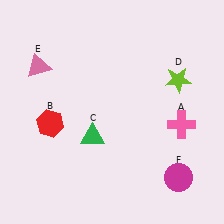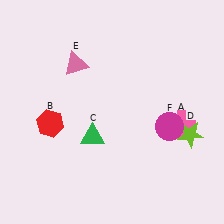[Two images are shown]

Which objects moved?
The objects that moved are: the lime star (D), the pink triangle (E), the magenta circle (F).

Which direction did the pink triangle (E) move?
The pink triangle (E) moved right.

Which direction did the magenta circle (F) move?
The magenta circle (F) moved up.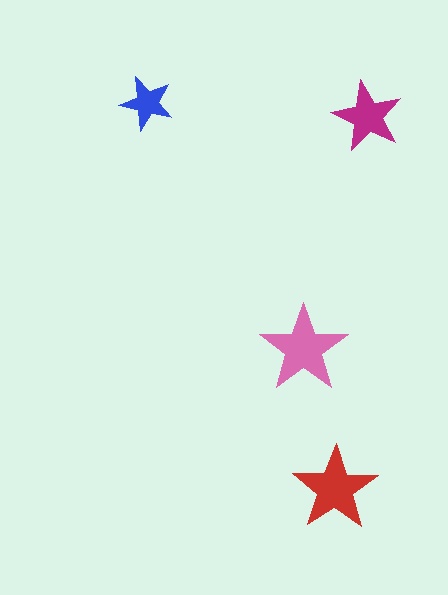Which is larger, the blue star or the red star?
The red one.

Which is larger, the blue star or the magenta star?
The magenta one.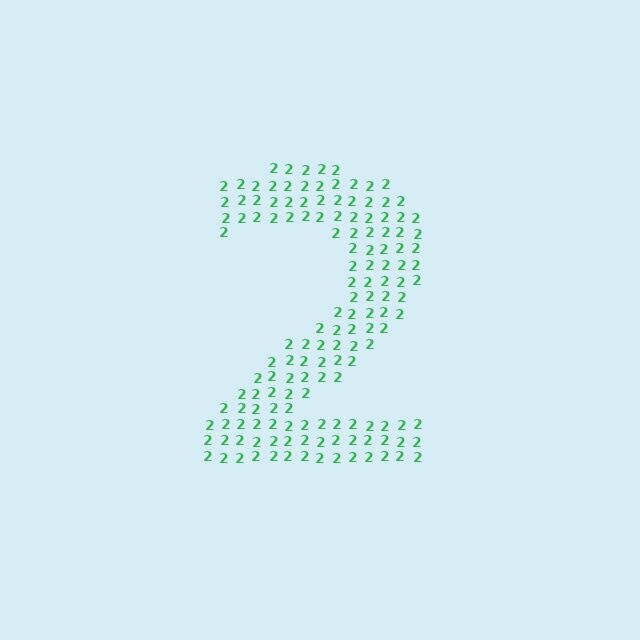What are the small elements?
The small elements are digit 2's.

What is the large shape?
The large shape is the digit 2.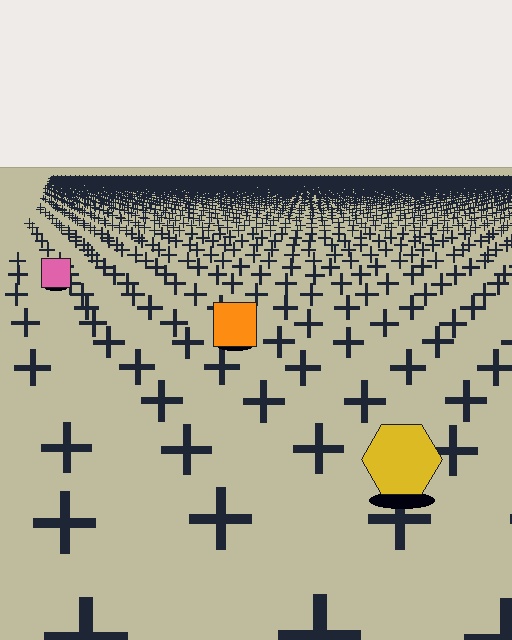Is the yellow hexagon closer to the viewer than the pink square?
Yes. The yellow hexagon is closer — you can tell from the texture gradient: the ground texture is coarser near it.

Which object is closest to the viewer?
The yellow hexagon is closest. The texture marks near it are larger and more spread out.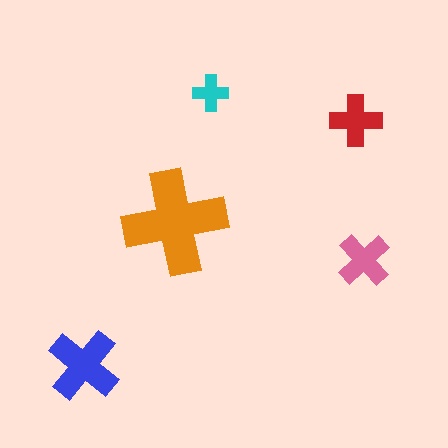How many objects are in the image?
There are 5 objects in the image.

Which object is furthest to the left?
The blue cross is leftmost.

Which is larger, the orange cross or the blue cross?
The orange one.